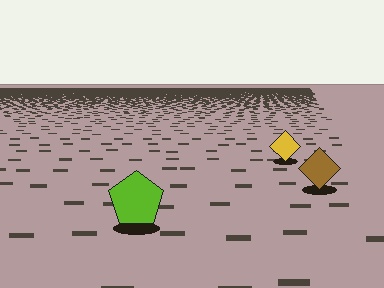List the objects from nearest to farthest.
From nearest to farthest: the lime pentagon, the brown diamond, the yellow diamond.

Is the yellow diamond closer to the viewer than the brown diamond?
No. The brown diamond is closer — you can tell from the texture gradient: the ground texture is coarser near it.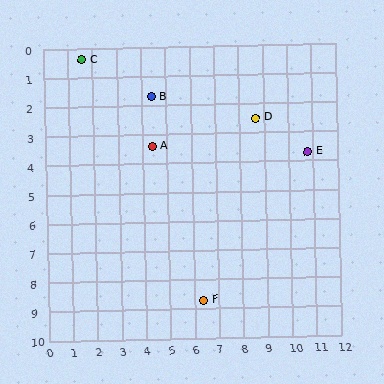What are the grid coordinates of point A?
Point A is at approximately (4.4, 3.4).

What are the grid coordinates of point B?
Point B is at approximately (4.4, 1.7).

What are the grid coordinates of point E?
Point E is at approximately (10.8, 3.7).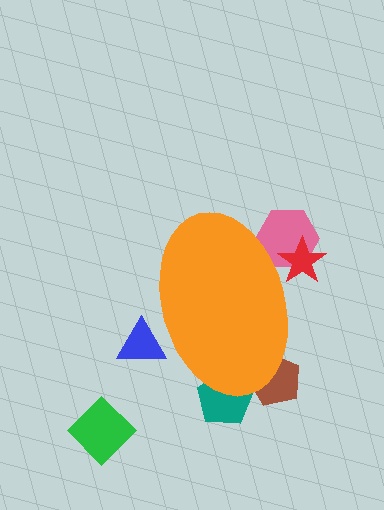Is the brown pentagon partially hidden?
Yes, the brown pentagon is partially hidden behind the orange ellipse.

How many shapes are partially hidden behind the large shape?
5 shapes are partially hidden.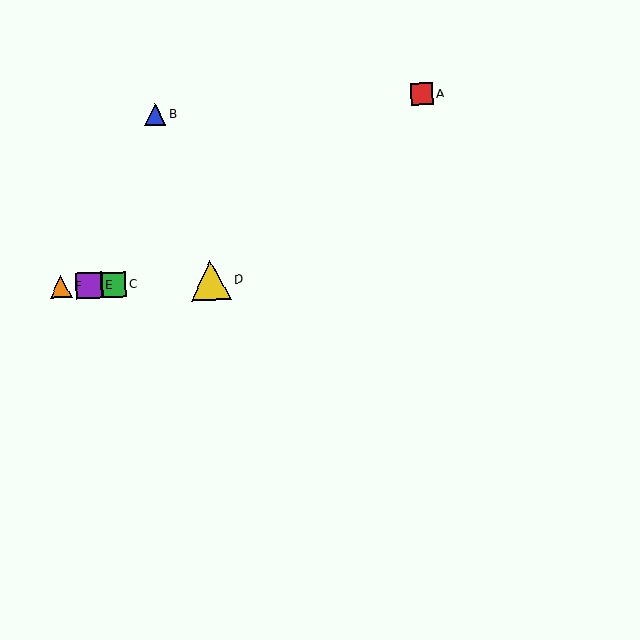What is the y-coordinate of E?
Object E is at y≈286.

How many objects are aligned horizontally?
4 objects (C, D, E, F) are aligned horizontally.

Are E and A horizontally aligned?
No, E is at y≈286 and A is at y≈94.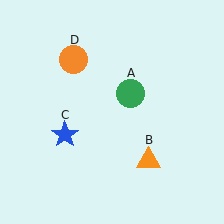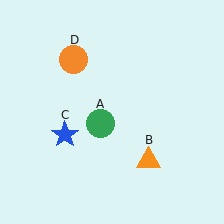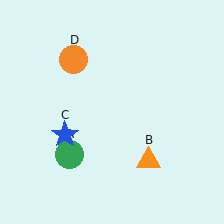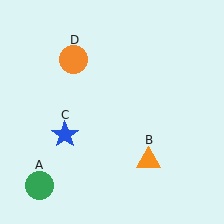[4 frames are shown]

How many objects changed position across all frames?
1 object changed position: green circle (object A).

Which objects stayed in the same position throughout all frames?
Orange triangle (object B) and blue star (object C) and orange circle (object D) remained stationary.